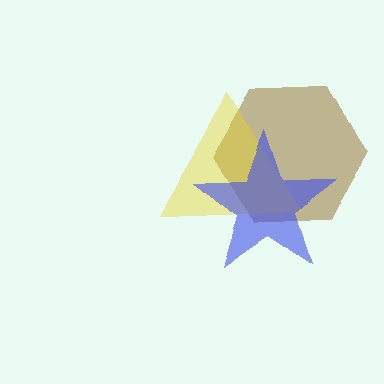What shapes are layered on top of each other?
The layered shapes are: a brown hexagon, a yellow triangle, a blue star.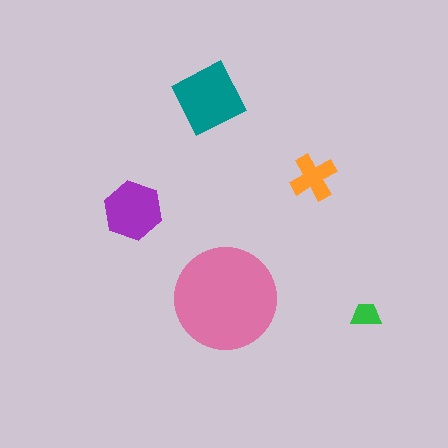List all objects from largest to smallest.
The pink circle, the teal square, the purple hexagon, the orange cross, the green trapezoid.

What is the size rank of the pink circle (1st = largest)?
1st.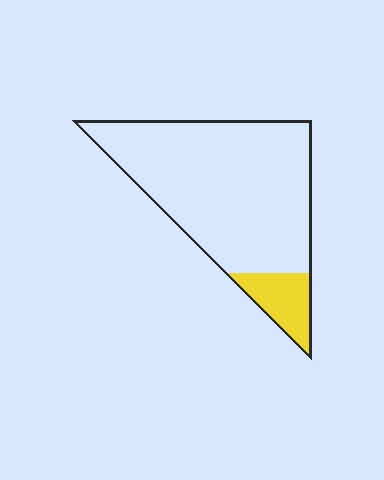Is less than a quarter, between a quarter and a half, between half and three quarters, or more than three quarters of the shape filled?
Less than a quarter.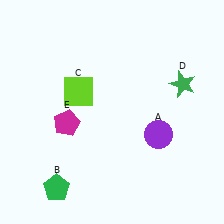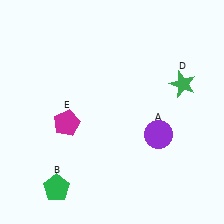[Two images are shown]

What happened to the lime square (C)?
The lime square (C) was removed in Image 2. It was in the top-left area of Image 1.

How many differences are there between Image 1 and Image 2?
There is 1 difference between the two images.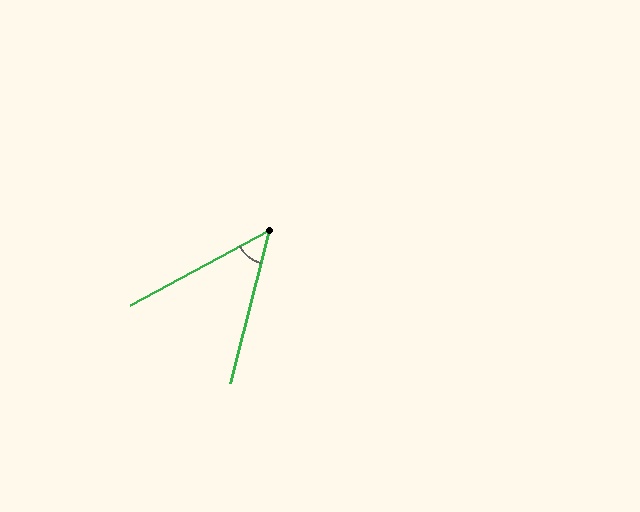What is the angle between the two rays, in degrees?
Approximately 48 degrees.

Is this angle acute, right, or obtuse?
It is acute.